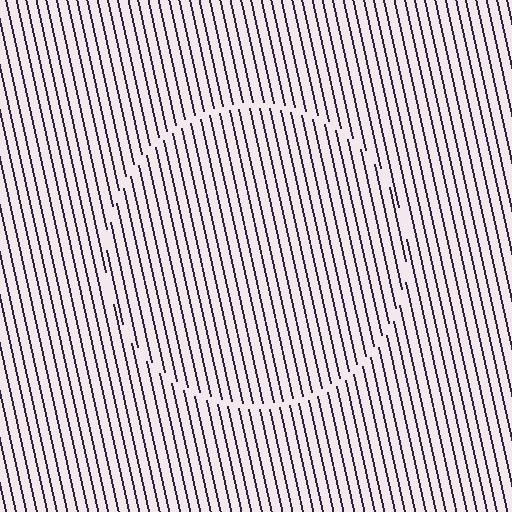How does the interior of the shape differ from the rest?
The interior of the shape contains the same grating, shifted by half a period — the contour is defined by the phase discontinuity where line-ends from the inner and outer gratings abut.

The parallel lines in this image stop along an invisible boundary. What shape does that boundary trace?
An illusory circle. The interior of the shape contains the same grating, shifted by half a period — the contour is defined by the phase discontinuity where line-ends from the inner and outer gratings abut.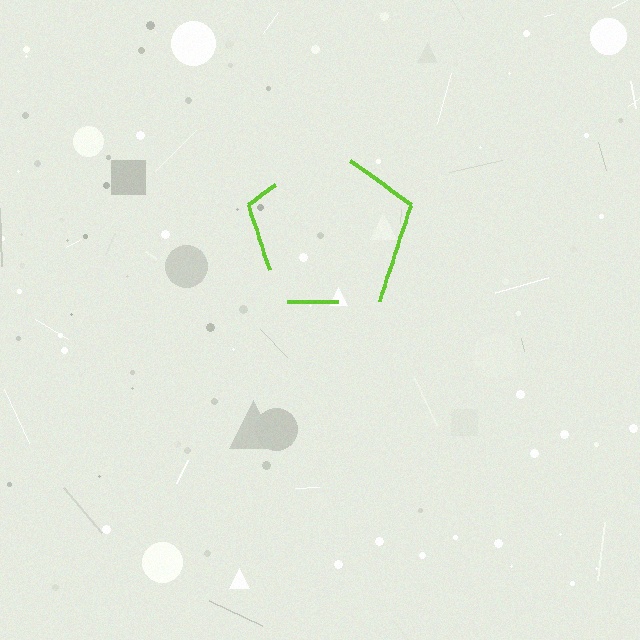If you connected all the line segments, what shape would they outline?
They would outline a pentagon.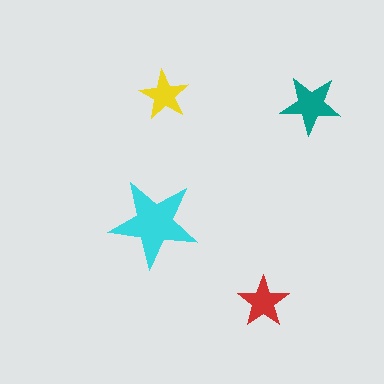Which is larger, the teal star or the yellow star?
The teal one.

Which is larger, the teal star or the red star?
The teal one.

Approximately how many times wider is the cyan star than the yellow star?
About 2 times wider.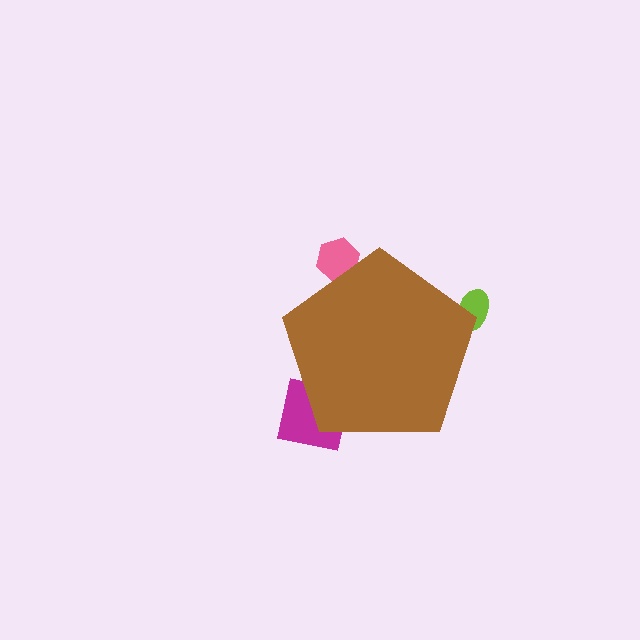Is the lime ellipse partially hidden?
Yes, the lime ellipse is partially hidden behind the brown pentagon.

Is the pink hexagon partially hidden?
Yes, the pink hexagon is partially hidden behind the brown pentagon.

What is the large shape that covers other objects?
A brown pentagon.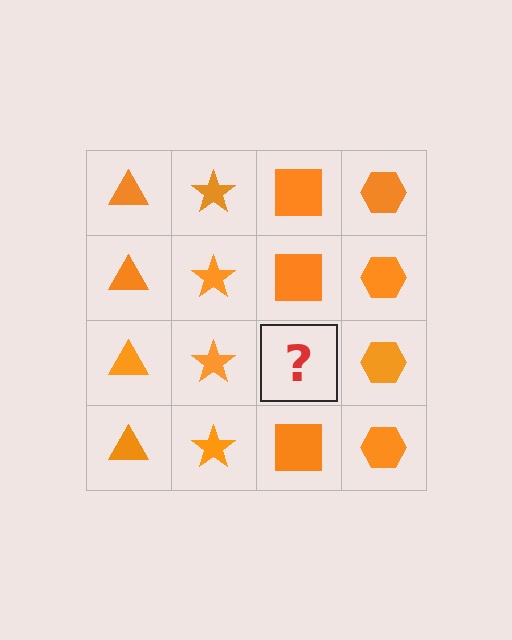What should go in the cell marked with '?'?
The missing cell should contain an orange square.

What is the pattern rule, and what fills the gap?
The rule is that each column has a consistent shape. The gap should be filled with an orange square.